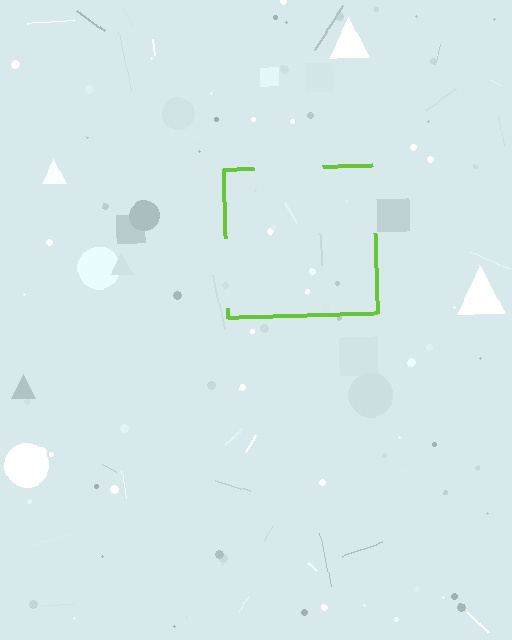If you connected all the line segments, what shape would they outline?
They would outline a square.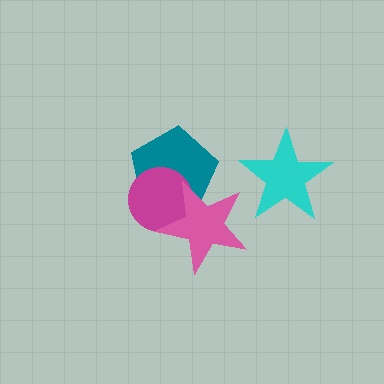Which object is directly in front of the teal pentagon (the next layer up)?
The magenta circle is directly in front of the teal pentagon.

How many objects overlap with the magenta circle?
2 objects overlap with the magenta circle.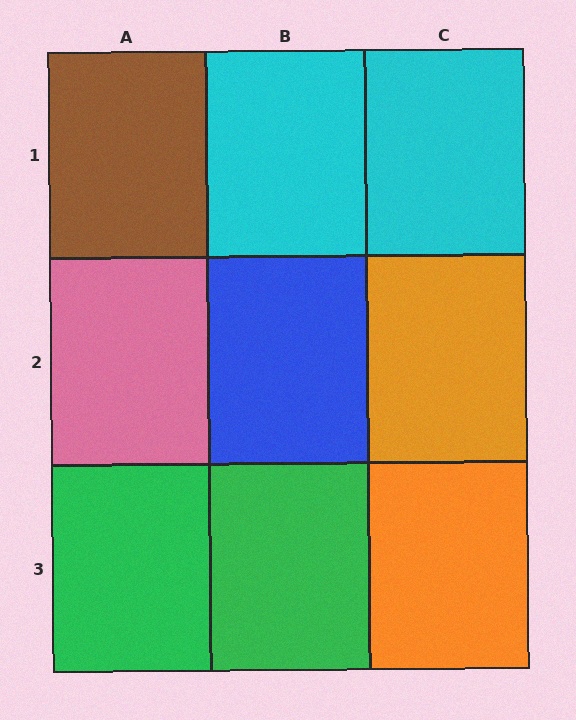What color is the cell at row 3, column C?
Orange.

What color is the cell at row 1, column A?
Brown.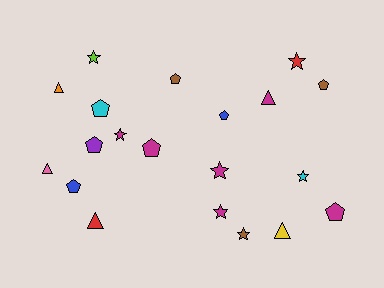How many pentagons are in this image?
There are 8 pentagons.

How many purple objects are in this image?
There is 1 purple object.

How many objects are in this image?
There are 20 objects.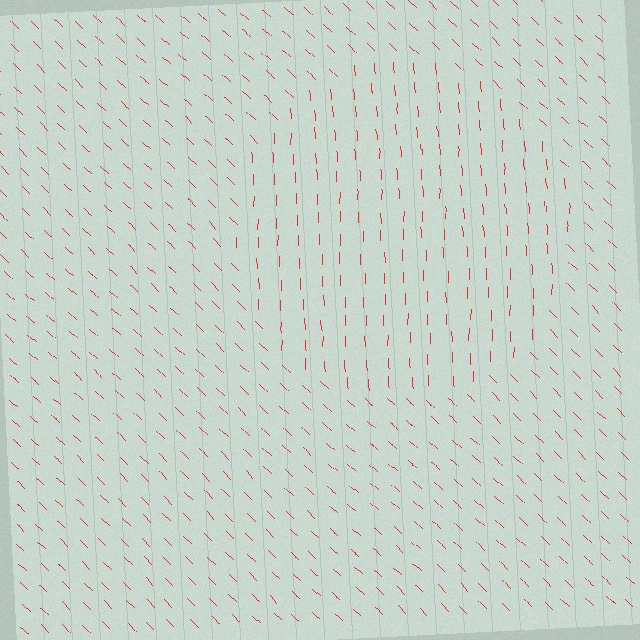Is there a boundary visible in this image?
Yes, there is a texture boundary formed by a change in line orientation.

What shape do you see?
I see a circle.